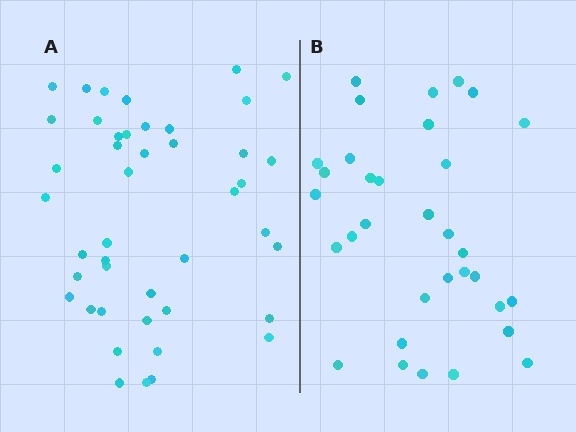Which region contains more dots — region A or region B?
Region A (the left region) has more dots.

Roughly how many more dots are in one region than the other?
Region A has roughly 12 or so more dots than region B.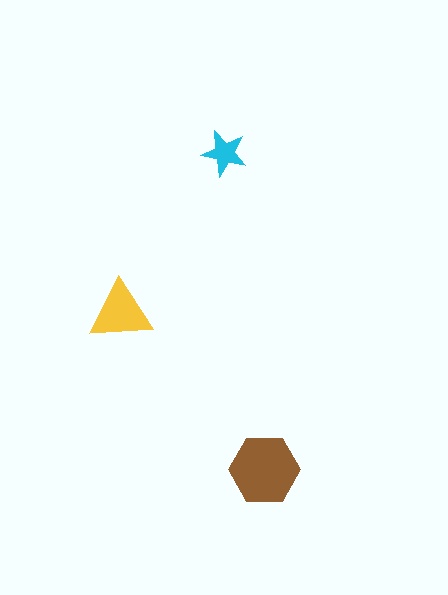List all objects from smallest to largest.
The cyan star, the yellow triangle, the brown hexagon.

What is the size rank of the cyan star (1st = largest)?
3rd.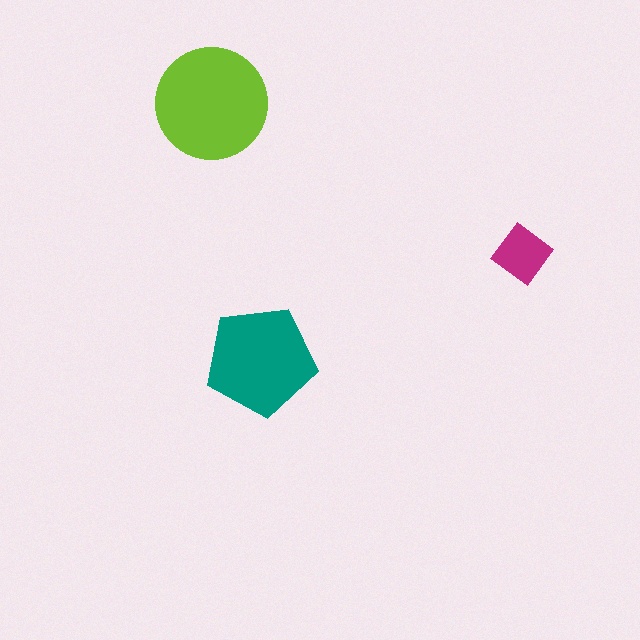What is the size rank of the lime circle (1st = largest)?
1st.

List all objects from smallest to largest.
The magenta diamond, the teal pentagon, the lime circle.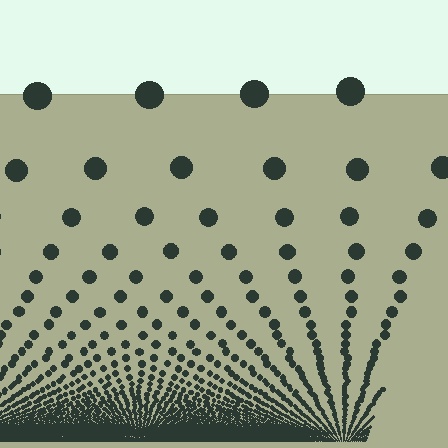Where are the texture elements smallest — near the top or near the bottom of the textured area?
Near the bottom.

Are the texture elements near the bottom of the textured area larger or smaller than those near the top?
Smaller. The gradient is inverted — elements near the bottom are smaller and denser.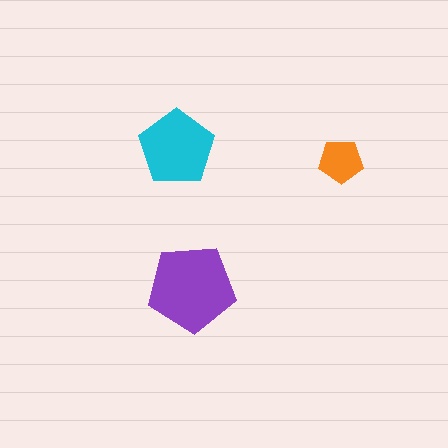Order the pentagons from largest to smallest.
the purple one, the cyan one, the orange one.